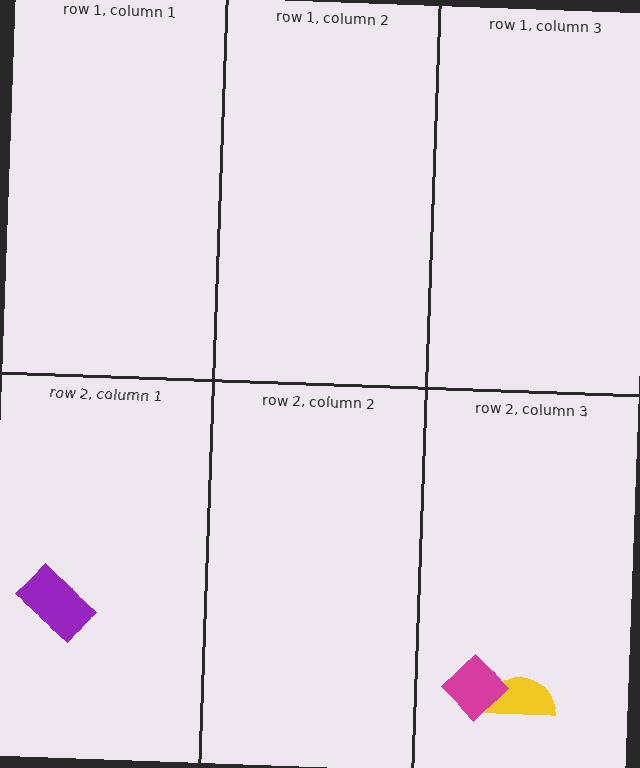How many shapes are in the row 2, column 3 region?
2.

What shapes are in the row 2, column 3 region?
The yellow semicircle, the magenta diamond.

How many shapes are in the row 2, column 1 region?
1.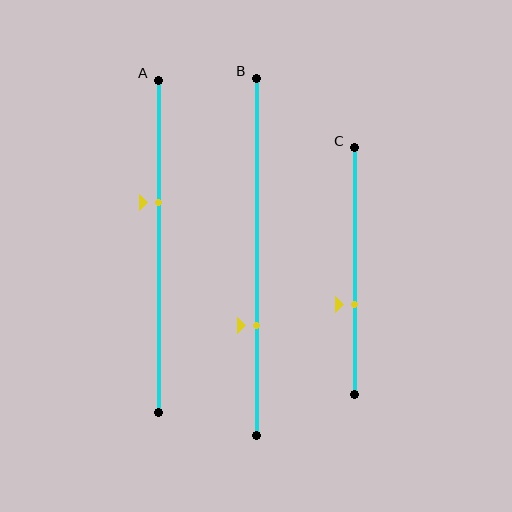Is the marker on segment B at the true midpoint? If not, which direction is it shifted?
No, the marker on segment B is shifted downward by about 19% of the segment length.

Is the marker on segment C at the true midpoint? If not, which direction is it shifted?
No, the marker on segment C is shifted downward by about 13% of the segment length.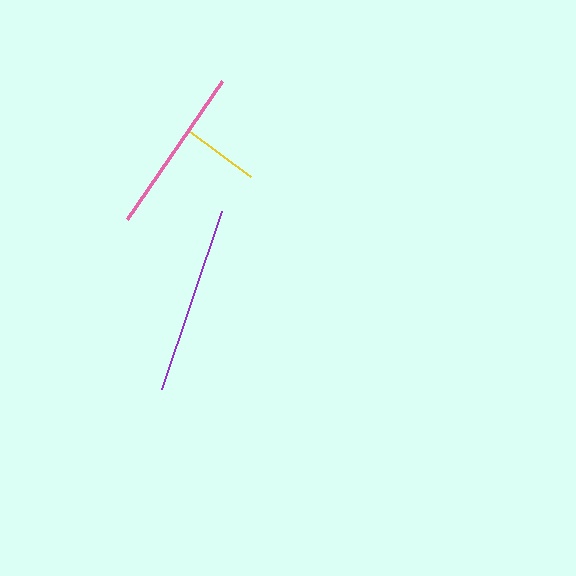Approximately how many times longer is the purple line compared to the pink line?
The purple line is approximately 1.1 times the length of the pink line.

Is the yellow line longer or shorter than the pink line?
The pink line is longer than the yellow line.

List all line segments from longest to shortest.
From longest to shortest: purple, pink, yellow.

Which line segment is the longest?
The purple line is the longest at approximately 188 pixels.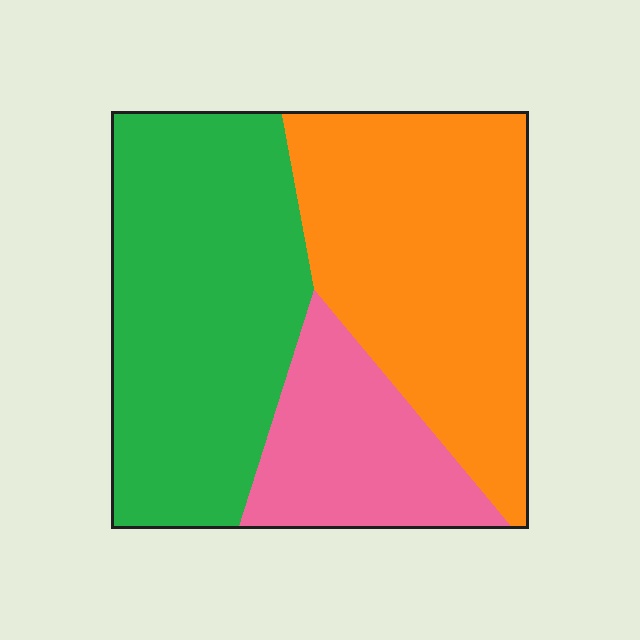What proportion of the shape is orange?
Orange takes up about two fifths (2/5) of the shape.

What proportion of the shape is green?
Green covers 42% of the shape.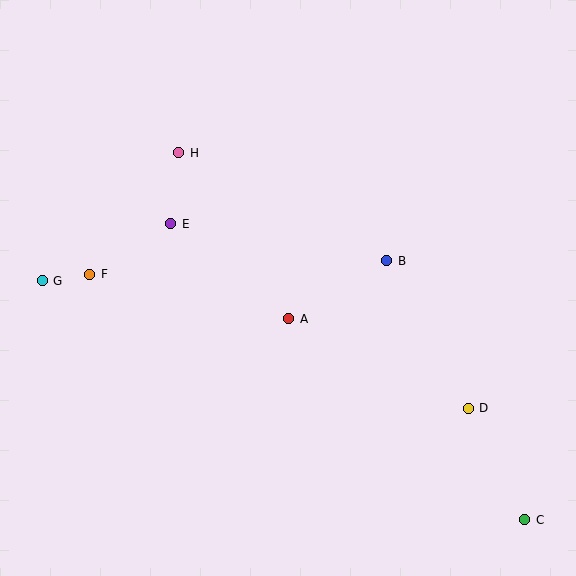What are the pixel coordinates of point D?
Point D is at (468, 408).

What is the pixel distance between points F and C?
The distance between F and C is 500 pixels.